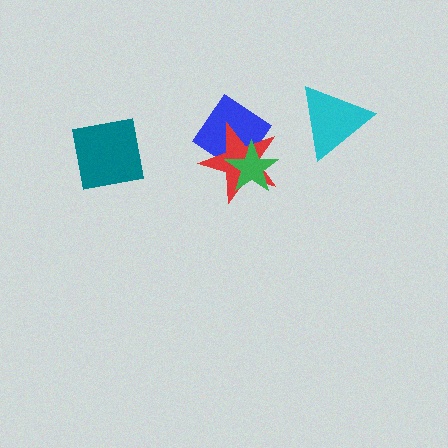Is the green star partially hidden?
No, no other shape covers it.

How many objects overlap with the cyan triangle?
0 objects overlap with the cyan triangle.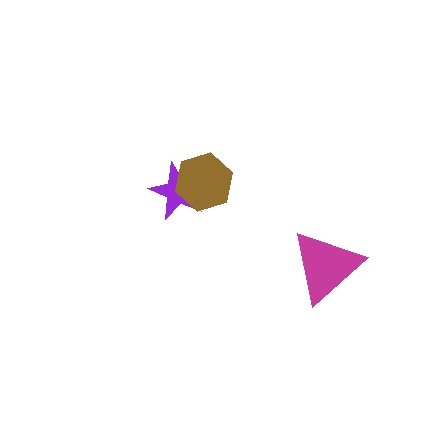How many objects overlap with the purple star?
1 object overlaps with the purple star.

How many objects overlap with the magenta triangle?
0 objects overlap with the magenta triangle.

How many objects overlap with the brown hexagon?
1 object overlaps with the brown hexagon.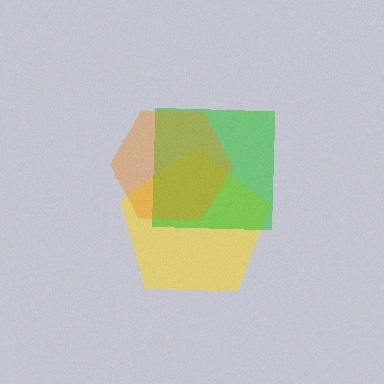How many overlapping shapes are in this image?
There are 3 overlapping shapes in the image.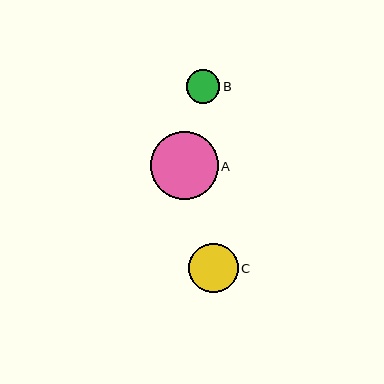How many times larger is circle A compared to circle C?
Circle A is approximately 1.4 times the size of circle C.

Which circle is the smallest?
Circle B is the smallest with a size of approximately 33 pixels.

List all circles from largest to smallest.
From largest to smallest: A, C, B.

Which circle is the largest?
Circle A is the largest with a size of approximately 68 pixels.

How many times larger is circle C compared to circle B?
Circle C is approximately 1.5 times the size of circle B.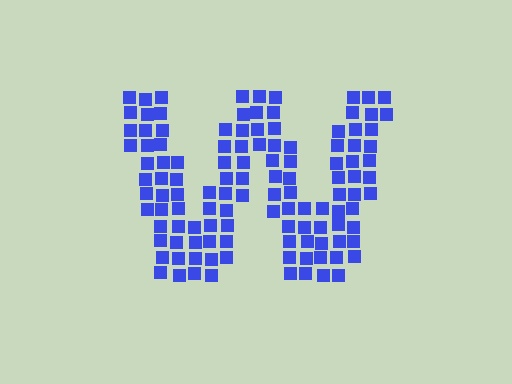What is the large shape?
The large shape is the letter W.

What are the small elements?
The small elements are squares.